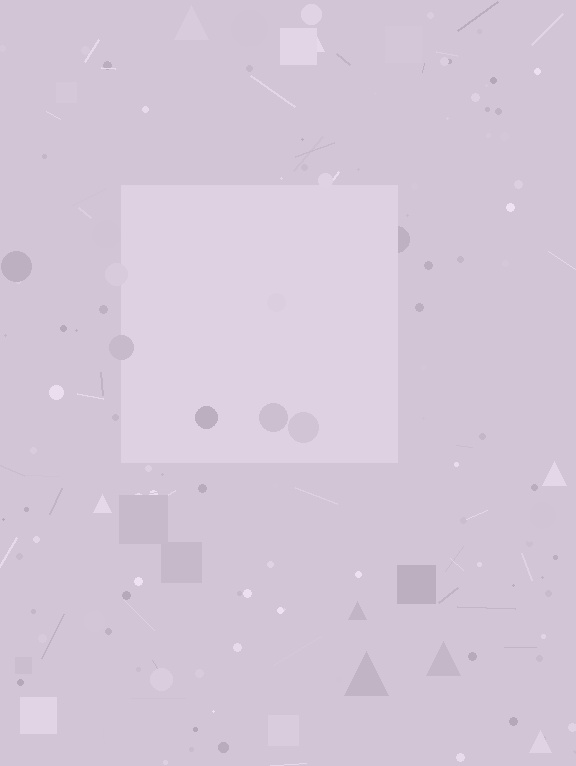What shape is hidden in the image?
A square is hidden in the image.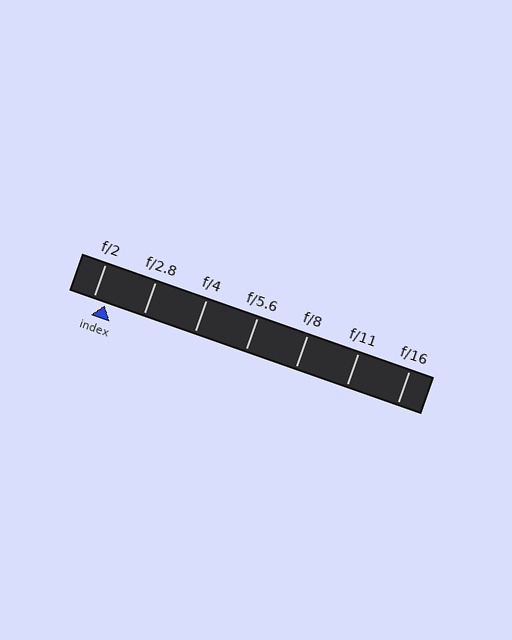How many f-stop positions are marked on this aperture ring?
There are 7 f-stop positions marked.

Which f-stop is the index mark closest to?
The index mark is closest to f/2.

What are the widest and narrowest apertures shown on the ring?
The widest aperture shown is f/2 and the narrowest is f/16.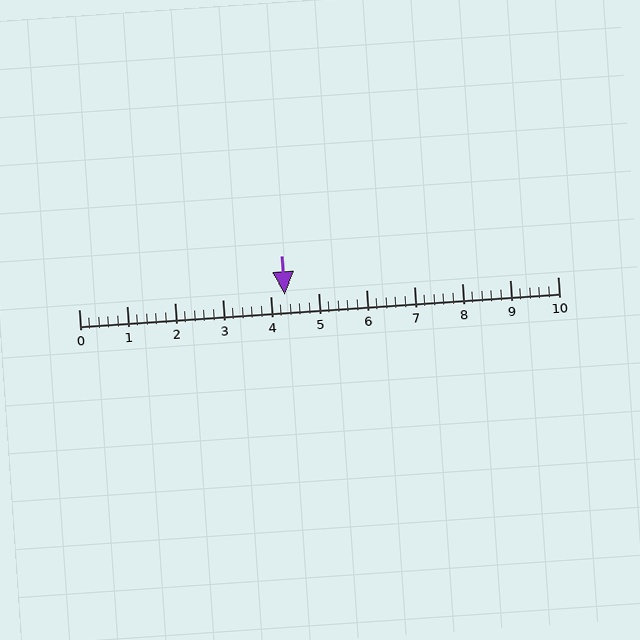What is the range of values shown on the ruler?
The ruler shows values from 0 to 10.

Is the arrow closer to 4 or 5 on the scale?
The arrow is closer to 4.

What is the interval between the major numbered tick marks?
The major tick marks are spaced 1 units apart.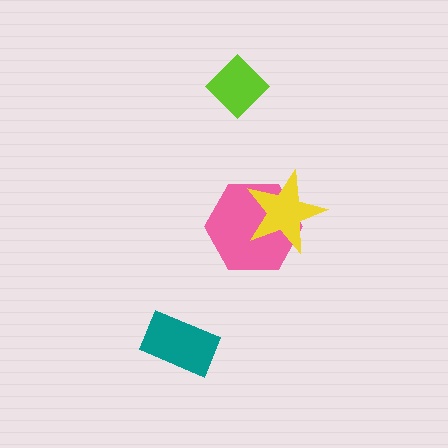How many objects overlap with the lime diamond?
0 objects overlap with the lime diamond.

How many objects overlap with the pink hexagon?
1 object overlaps with the pink hexagon.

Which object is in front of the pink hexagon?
The yellow star is in front of the pink hexagon.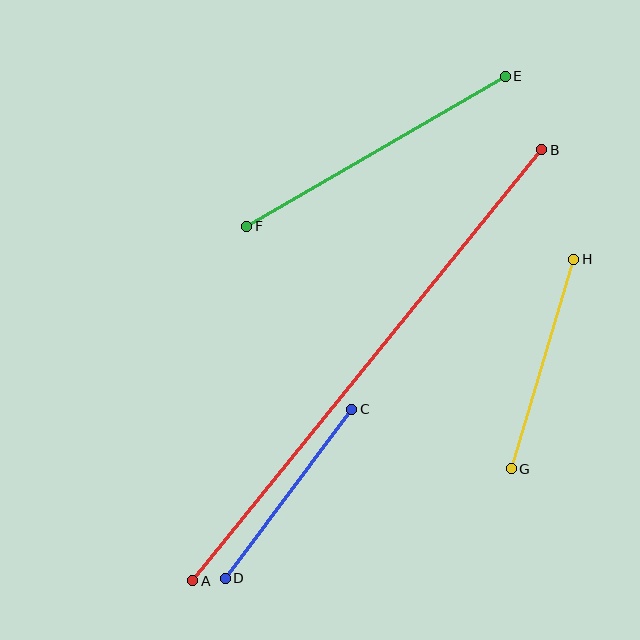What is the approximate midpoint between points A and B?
The midpoint is at approximately (367, 365) pixels.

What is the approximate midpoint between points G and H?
The midpoint is at approximately (543, 364) pixels.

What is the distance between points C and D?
The distance is approximately 211 pixels.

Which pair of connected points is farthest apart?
Points A and B are farthest apart.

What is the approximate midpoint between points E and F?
The midpoint is at approximately (376, 151) pixels.